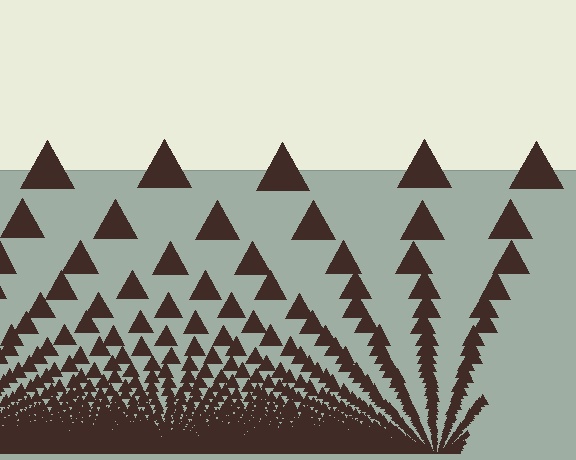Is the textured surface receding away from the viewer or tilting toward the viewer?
The surface appears to tilt toward the viewer. Texture elements get larger and sparser toward the top.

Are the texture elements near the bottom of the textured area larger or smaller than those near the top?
Smaller. The gradient is inverted — elements near the bottom are smaller and denser.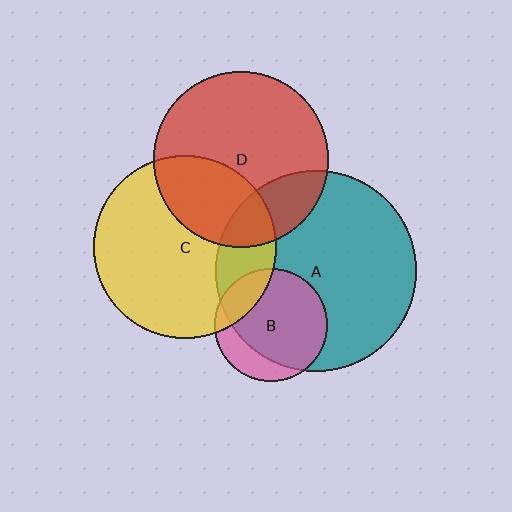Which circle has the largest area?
Circle A (teal).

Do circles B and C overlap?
Yes.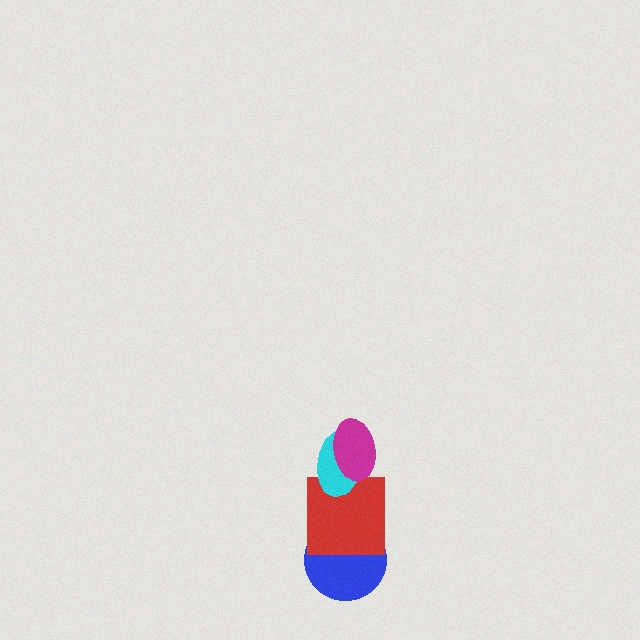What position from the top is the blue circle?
The blue circle is 4th from the top.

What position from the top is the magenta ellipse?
The magenta ellipse is 1st from the top.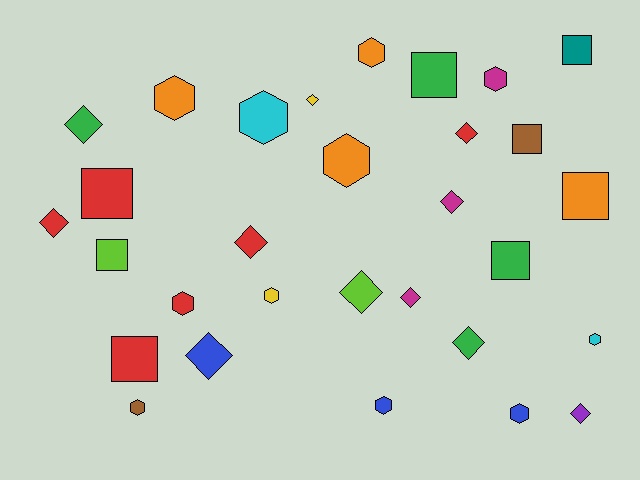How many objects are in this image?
There are 30 objects.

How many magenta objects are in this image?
There are 3 magenta objects.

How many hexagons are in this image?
There are 11 hexagons.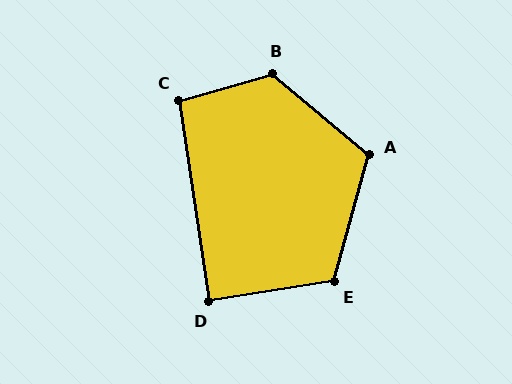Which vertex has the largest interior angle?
B, at approximately 124 degrees.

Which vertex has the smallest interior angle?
D, at approximately 90 degrees.